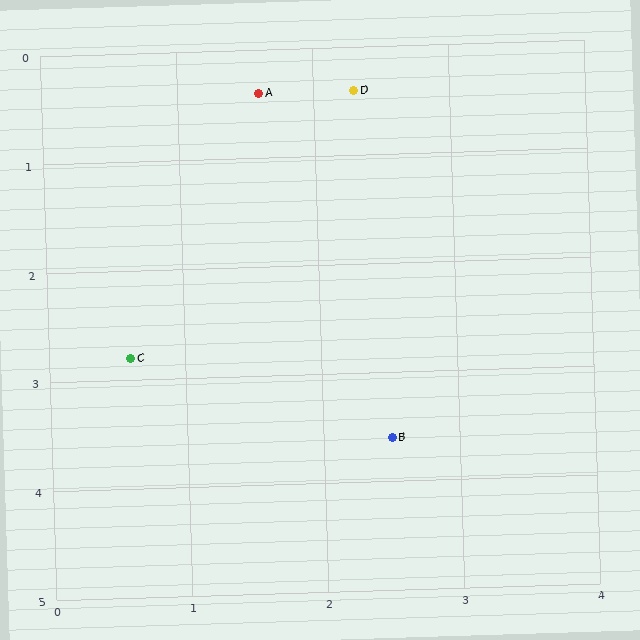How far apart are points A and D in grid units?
Points A and D are about 0.7 grid units apart.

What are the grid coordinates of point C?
Point C is at approximately (0.6, 2.8).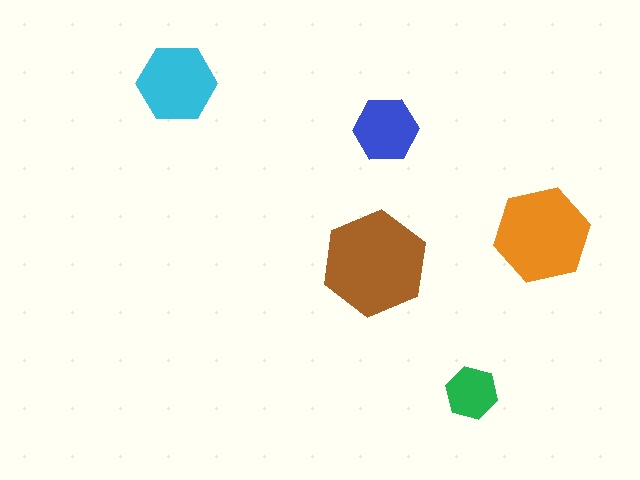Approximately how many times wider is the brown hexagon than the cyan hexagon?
About 1.5 times wider.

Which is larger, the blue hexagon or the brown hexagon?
The brown one.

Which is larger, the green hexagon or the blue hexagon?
The blue one.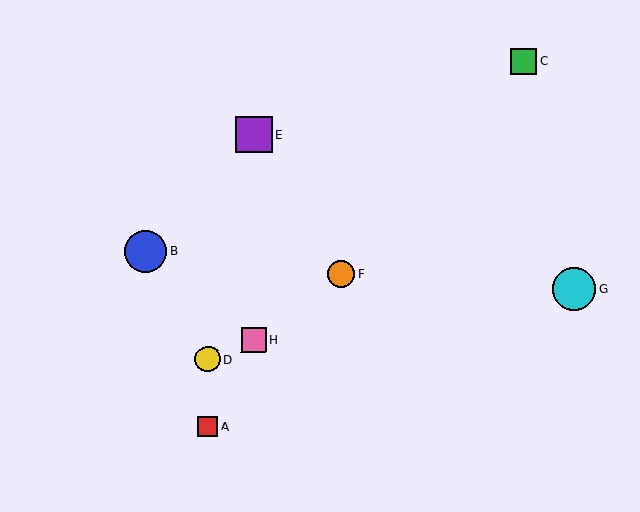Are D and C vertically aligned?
No, D is at x≈208 and C is at x≈524.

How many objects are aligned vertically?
2 objects (A, D) are aligned vertically.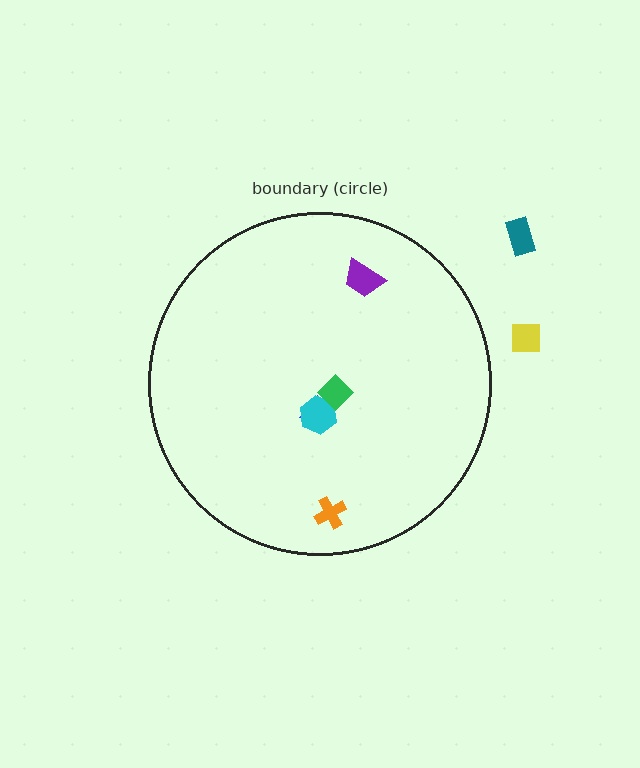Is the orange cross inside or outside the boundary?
Inside.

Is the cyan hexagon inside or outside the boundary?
Inside.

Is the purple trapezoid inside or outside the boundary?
Inside.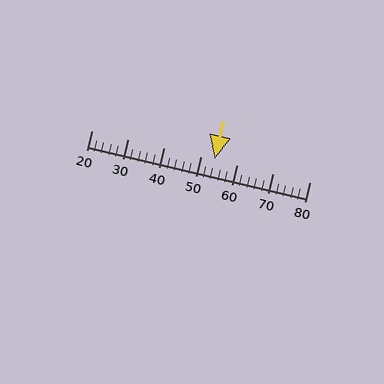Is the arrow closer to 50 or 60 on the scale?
The arrow is closer to 50.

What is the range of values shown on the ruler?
The ruler shows values from 20 to 80.